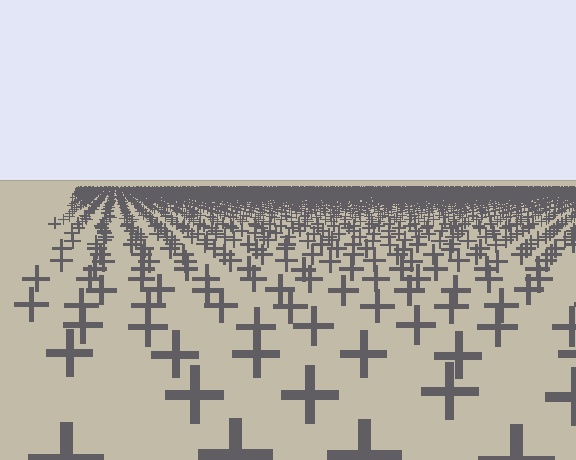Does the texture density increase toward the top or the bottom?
Density increases toward the top.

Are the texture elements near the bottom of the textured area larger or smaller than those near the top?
Larger. Near the bottom, elements are closer to the viewer and appear at a bigger on-screen size.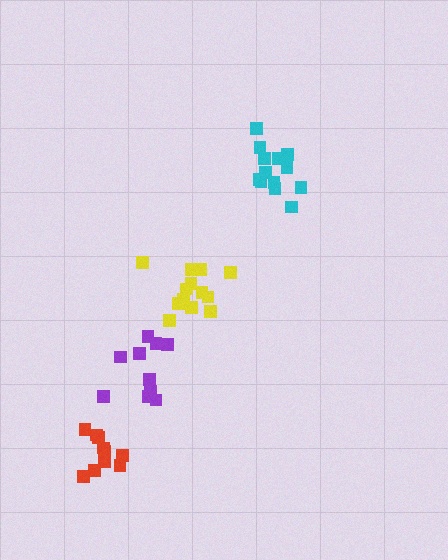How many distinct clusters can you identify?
There are 4 distinct clusters.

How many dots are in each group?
Group 1: 13 dots, Group 2: 10 dots, Group 3: 10 dots, Group 4: 13 dots (46 total).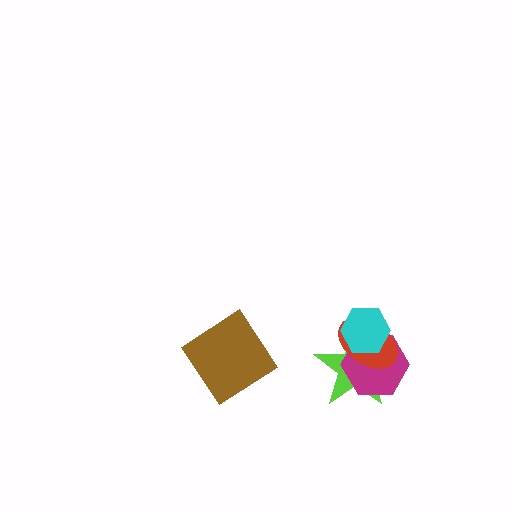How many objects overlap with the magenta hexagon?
3 objects overlap with the magenta hexagon.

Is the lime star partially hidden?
Yes, it is partially covered by another shape.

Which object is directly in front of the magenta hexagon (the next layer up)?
The red ellipse is directly in front of the magenta hexagon.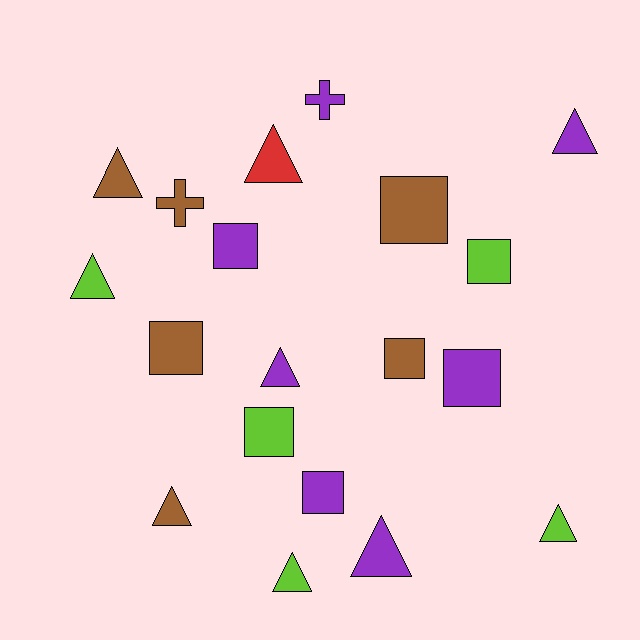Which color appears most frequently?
Purple, with 7 objects.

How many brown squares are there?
There are 3 brown squares.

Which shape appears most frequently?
Triangle, with 9 objects.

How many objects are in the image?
There are 19 objects.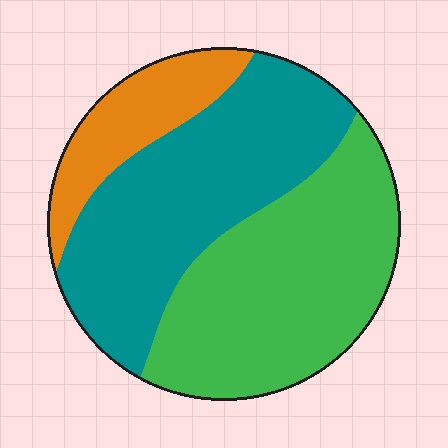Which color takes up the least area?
Orange, at roughly 15%.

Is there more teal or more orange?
Teal.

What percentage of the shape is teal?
Teal takes up about two fifths (2/5) of the shape.